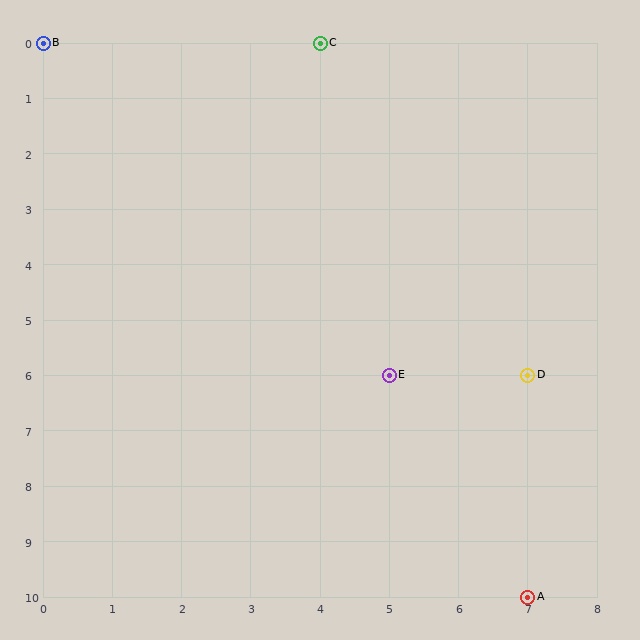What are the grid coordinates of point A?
Point A is at grid coordinates (7, 10).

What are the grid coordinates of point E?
Point E is at grid coordinates (5, 6).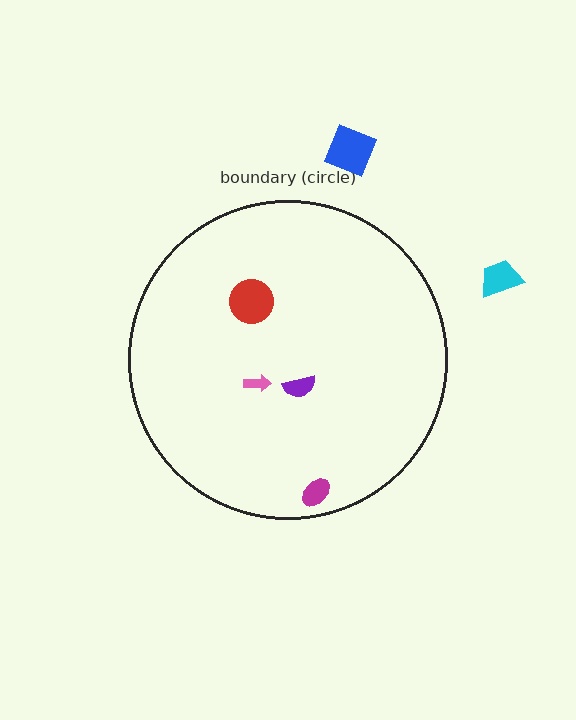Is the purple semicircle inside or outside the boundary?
Inside.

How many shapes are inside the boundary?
4 inside, 2 outside.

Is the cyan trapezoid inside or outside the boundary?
Outside.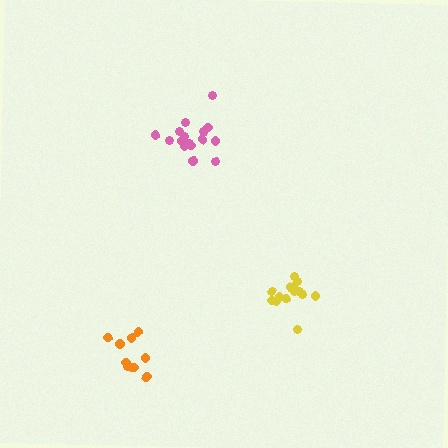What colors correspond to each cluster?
The clusters are colored: pink, yellow, orange.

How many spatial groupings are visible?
There are 3 spatial groupings.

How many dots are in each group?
Group 1: 16 dots, Group 2: 14 dots, Group 3: 10 dots (40 total).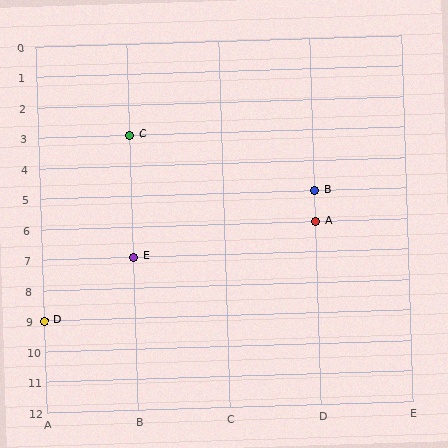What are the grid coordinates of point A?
Point A is at grid coordinates (D, 6).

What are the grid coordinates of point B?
Point B is at grid coordinates (D, 5).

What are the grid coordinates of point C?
Point C is at grid coordinates (B, 3).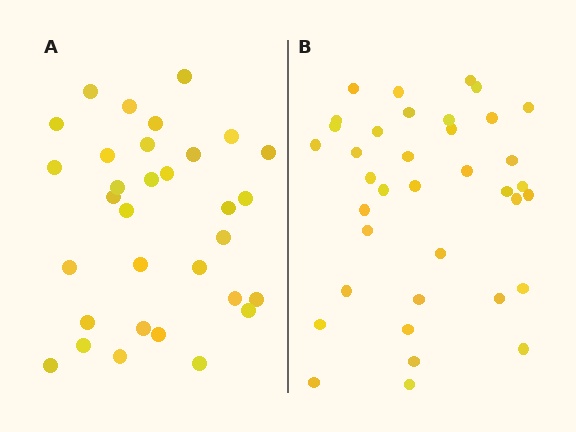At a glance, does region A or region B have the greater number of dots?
Region B (the right region) has more dots.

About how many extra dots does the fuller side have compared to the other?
Region B has about 5 more dots than region A.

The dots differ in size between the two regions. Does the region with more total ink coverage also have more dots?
No. Region A has more total ink coverage because its dots are larger, but region B actually contains more individual dots. Total area can be misleading — the number of items is what matters here.